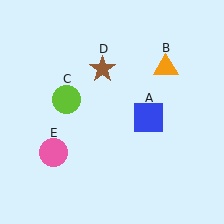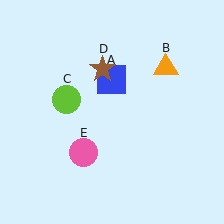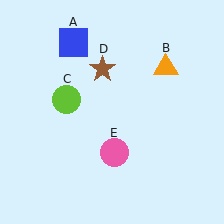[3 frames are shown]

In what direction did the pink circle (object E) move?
The pink circle (object E) moved right.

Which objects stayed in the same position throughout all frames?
Orange triangle (object B) and lime circle (object C) and brown star (object D) remained stationary.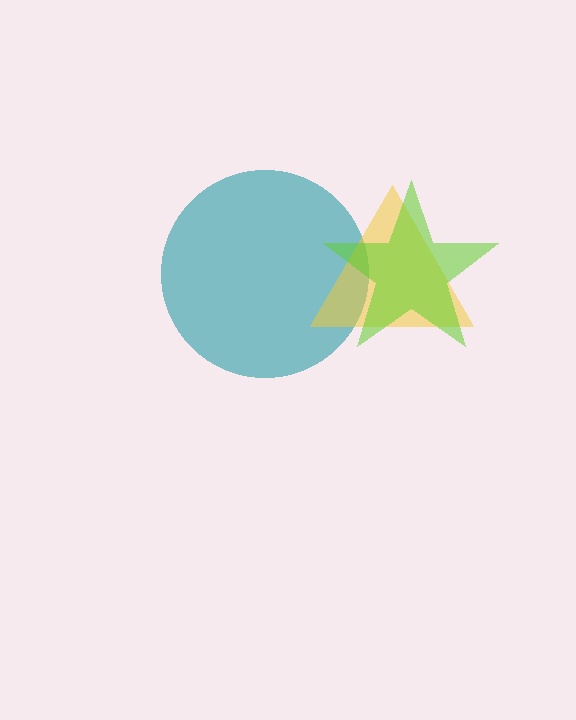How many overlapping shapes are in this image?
There are 3 overlapping shapes in the image.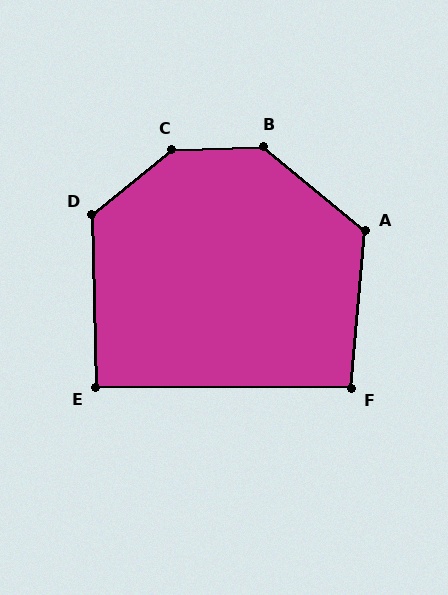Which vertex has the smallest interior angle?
E, at approximately 92 degrees.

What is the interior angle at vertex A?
Approximately 125 degrees (obtuse).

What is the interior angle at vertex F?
Approximately 95 degrees (approximately right).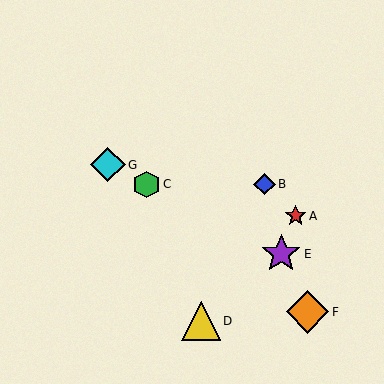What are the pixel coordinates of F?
Object F is at (307, 312).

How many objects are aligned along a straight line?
3 objects (C, E, G) are aligned along a straight line.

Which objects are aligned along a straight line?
Objects C, E, G are aligned along a straight line.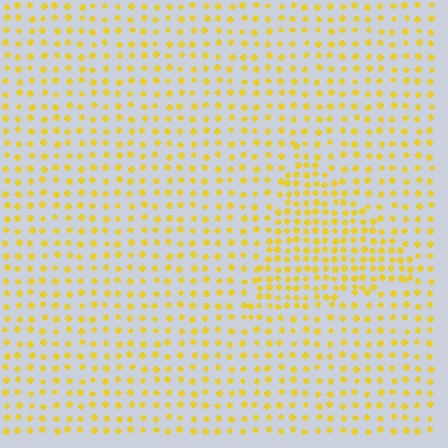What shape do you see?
I see a triangle.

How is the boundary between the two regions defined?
The boundary is defined by a change in element density (approximately 1.7x ratio). All elements are the same color, size, and shape.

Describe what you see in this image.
The image contains small yellow elements arranged at two different densities. A triangle-shaped region is visible where the elements are more densely packed than the surrounding area.